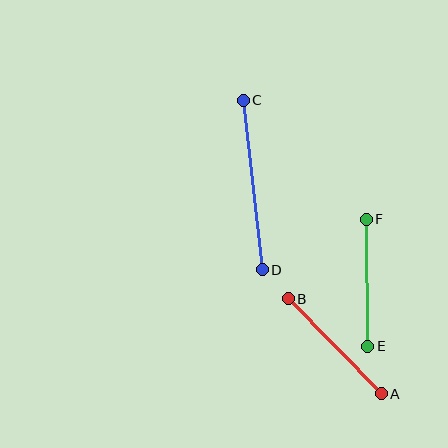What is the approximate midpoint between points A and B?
The midpoint is at approximately (335, 346) pixels.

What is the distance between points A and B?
The distance is approximately 133 pixels.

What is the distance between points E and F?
The distance is approximately 127 pixels.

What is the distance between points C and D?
The distance is approximately 170 pixels.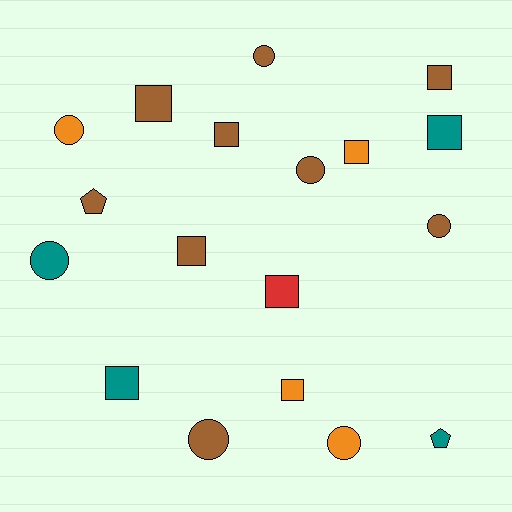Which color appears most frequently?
Brown, with 9 objects.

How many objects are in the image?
There are 18 objects.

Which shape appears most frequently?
Square, with 9 objects.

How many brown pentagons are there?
There is 1 brown pentagon.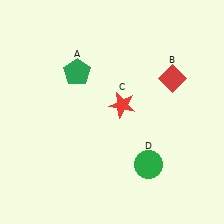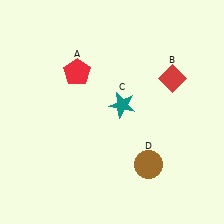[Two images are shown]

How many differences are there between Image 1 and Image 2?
There are 3 differences between the two images.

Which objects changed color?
A changed from green to red. C changed from red to teal. D changed from green to brown.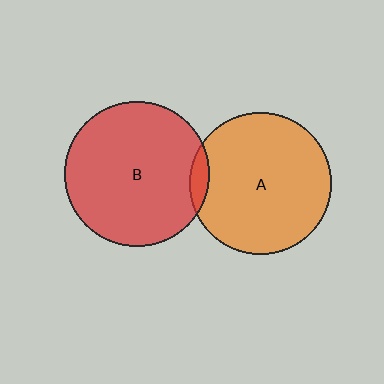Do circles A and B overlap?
Yes.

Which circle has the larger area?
Circle B (red).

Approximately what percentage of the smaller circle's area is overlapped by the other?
Approximately 5%.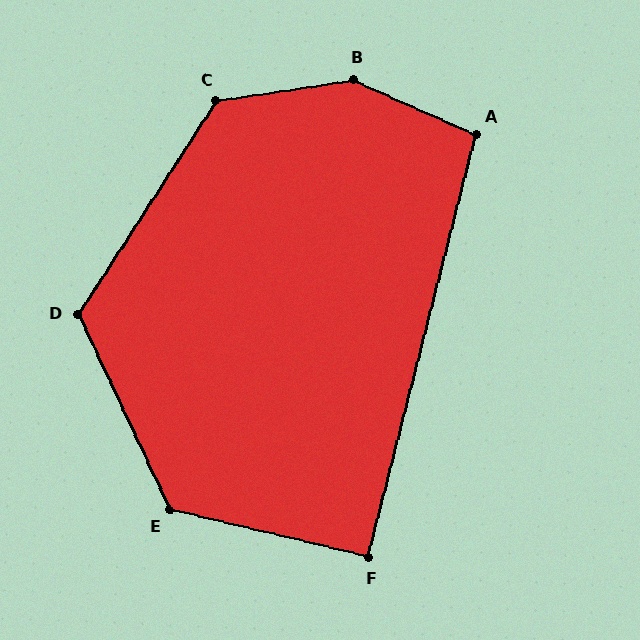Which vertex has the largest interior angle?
B, at approximately 147 degrees.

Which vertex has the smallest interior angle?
F, at approximately 91 degrees.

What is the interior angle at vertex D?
Approximately 122 degrees (obtuse).